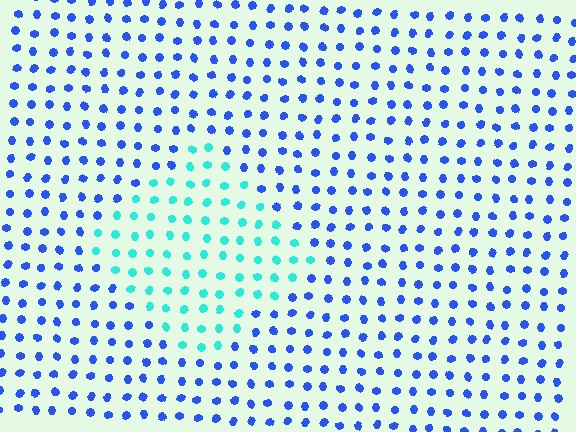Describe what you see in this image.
The image is filled with small blue elements in a uniform arrangement. A diamond-shaped region is visible where the elements are tinted to a slightly different hue, forming a subtle color boundary.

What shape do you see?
I see a diamond.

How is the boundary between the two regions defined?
The boundary is defined purely by a slight shift in hue (about 53 degrees). Spacing, size, and orientation are identical on both sides.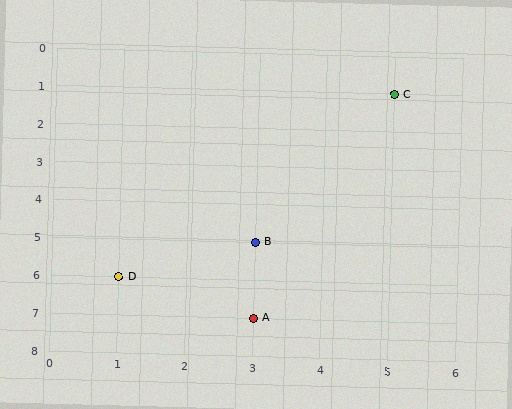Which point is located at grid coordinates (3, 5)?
Point B is at (3, 5).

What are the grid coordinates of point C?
Point C is at grid coordinates (5, 1).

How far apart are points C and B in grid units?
Points C and B are 2 columns and 4 rows apart (about 4.5 grid units diagonally).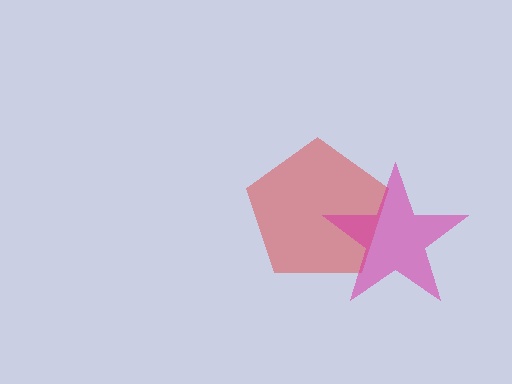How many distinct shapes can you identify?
There are 2 distinct shapes: a red pentagon, a magenta star.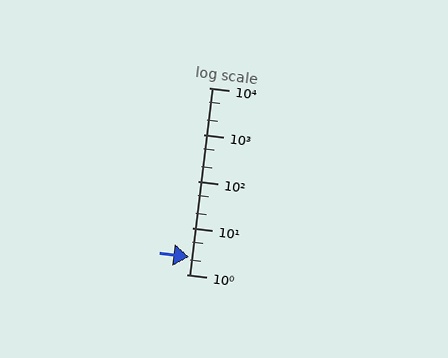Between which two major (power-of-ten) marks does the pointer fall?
The pointer is between 1 and 10.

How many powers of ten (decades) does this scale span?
The scale spans 4 decades, from 1 to 10000.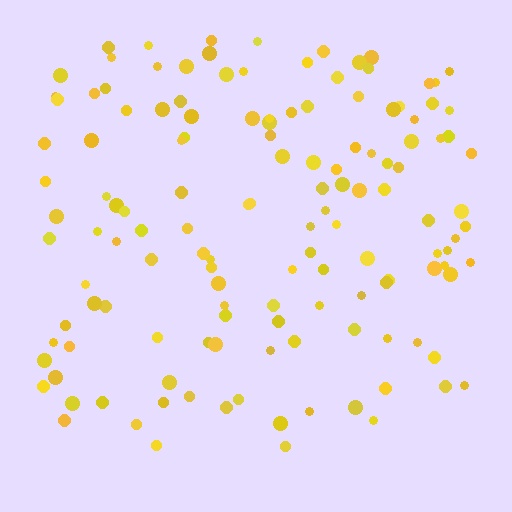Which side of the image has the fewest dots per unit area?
The bottom.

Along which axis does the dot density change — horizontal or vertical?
Vertical.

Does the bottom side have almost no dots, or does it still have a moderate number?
Still a moderate number, just noticeably fewer than the top.